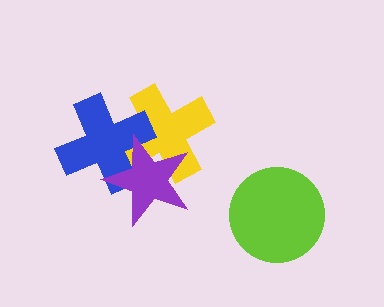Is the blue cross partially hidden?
Yes, it is partially covered by another shape.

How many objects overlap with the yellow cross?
2 objects overlap with the yellow cross.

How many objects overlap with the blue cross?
2 objects overlap with the blue cross.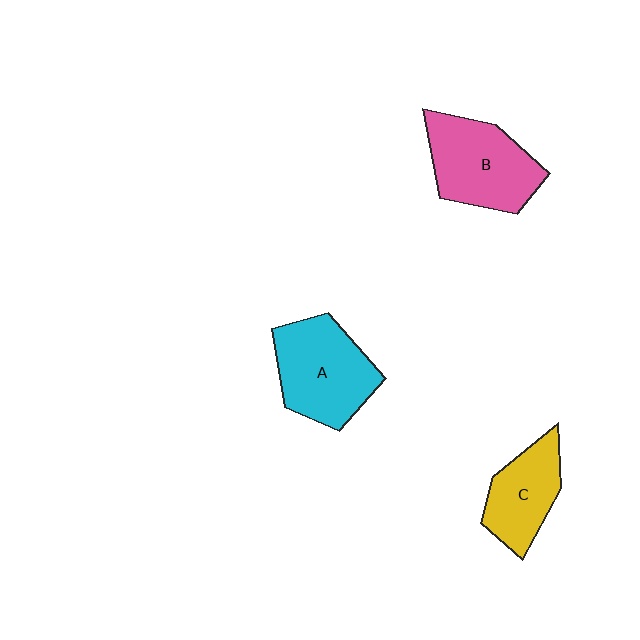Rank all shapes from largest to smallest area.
From largest to smallest: A (cyan), B (pink), C (yellow).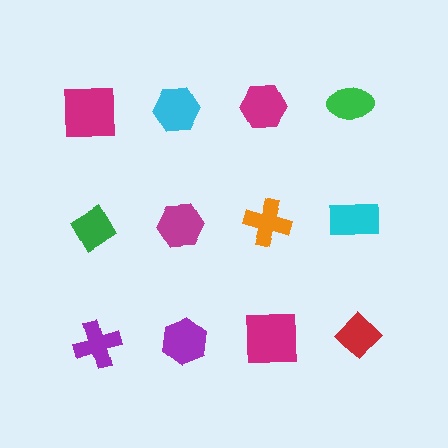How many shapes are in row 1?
4 shapes.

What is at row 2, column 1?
A green diamond.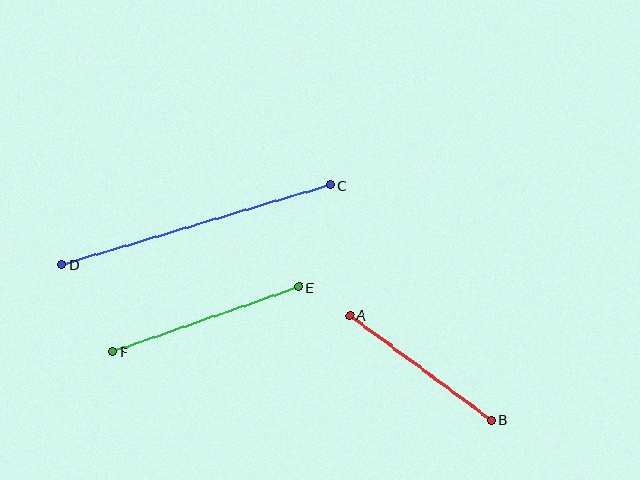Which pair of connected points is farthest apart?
Points C and D are farthest apart.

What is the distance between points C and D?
The distance is approximately 280 pixels.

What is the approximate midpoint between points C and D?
The midpoint is at approximately (196, 225) pixels.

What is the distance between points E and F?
The distance is approximately 197 pixels.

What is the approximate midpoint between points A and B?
The midpoint is at approximately (420, 368) pixels.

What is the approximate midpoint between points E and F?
The midpoint is at approximately (206, 319) pixels.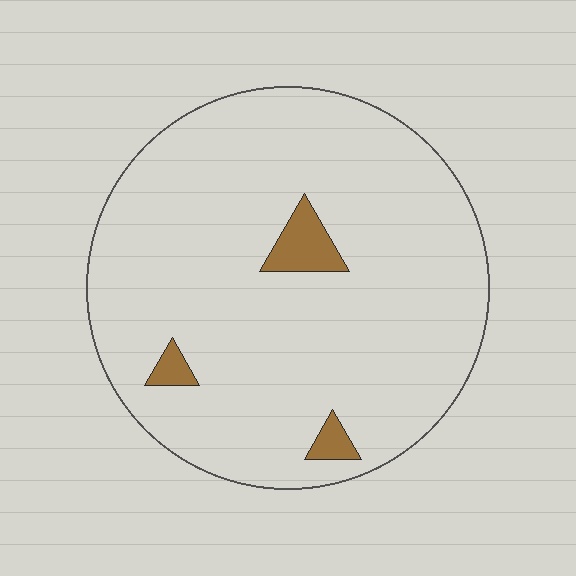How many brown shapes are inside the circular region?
3.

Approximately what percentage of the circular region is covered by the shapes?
Approximately 5%.